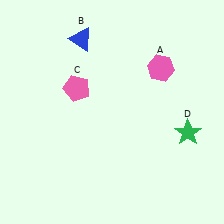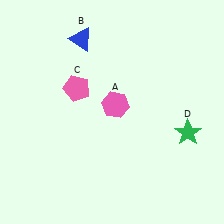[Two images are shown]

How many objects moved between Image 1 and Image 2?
1 object moved between the two images.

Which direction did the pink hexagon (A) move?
The pink hexagon (A) moved left.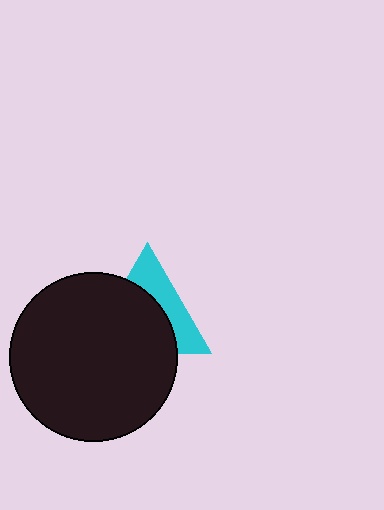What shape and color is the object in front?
The object in front is a black circle.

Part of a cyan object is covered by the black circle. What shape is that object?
It is a triangle.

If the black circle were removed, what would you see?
You would see the complete cyan triangle.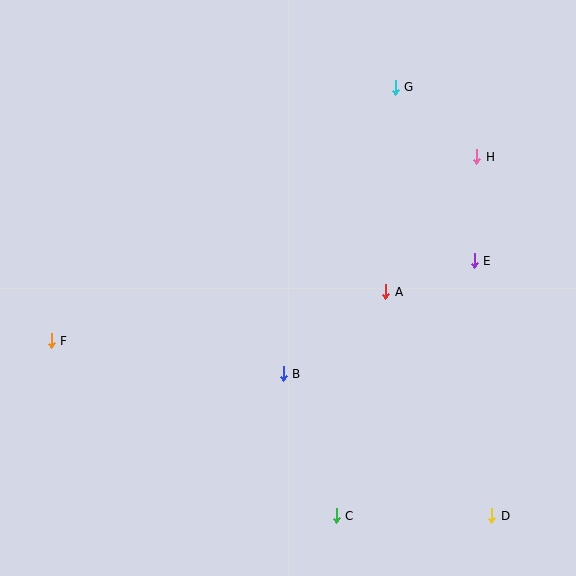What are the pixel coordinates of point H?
Point H is at (477, 157).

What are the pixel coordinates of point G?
Point G is at (395, 87).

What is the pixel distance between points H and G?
The distance between H and G is 107 pixels.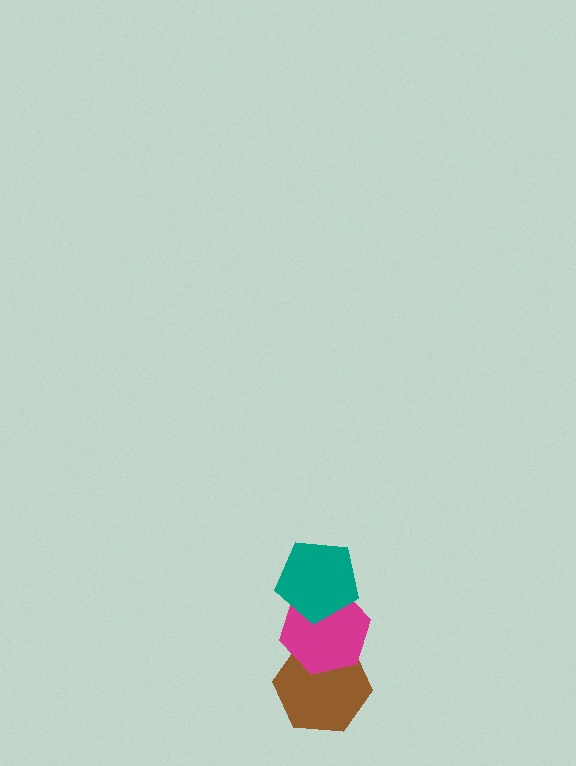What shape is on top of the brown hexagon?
The magenta hexagon is on top of the brown hexagon.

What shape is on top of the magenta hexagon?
The teal pentagon is on top of the magenta hexagon.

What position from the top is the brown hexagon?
The brown hexagon is 3rd from the top.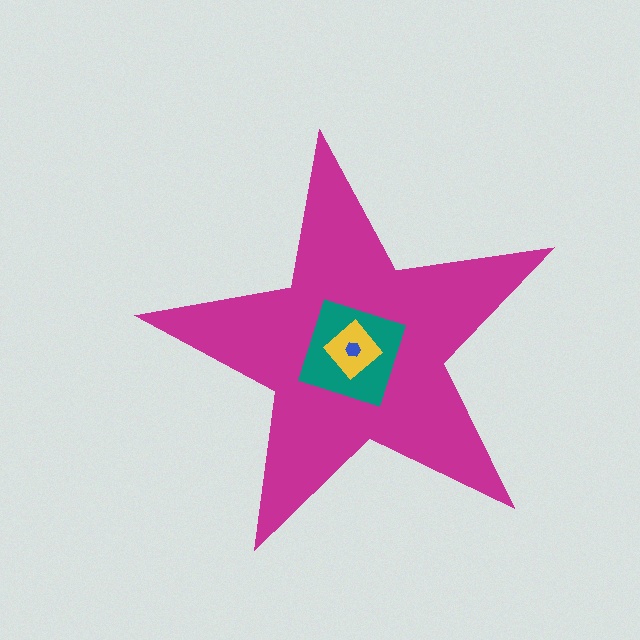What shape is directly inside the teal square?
The yellow diamond.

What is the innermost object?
The blue hexagon.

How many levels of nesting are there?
4.